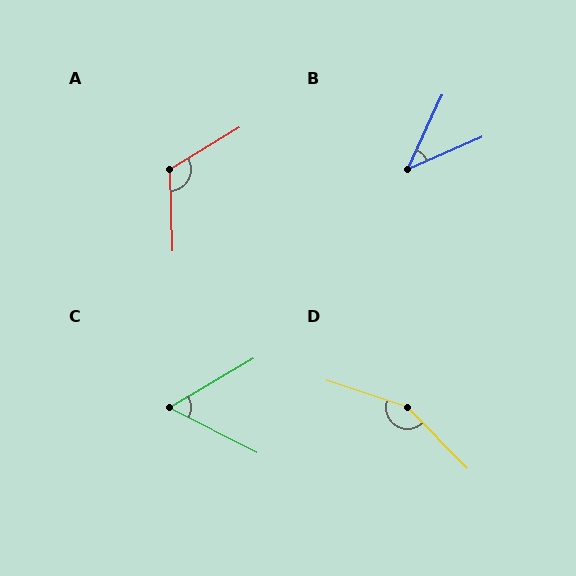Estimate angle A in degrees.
Approximately 119 degrees.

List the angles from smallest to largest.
B (42°), C (58°), A (119°), D (153°).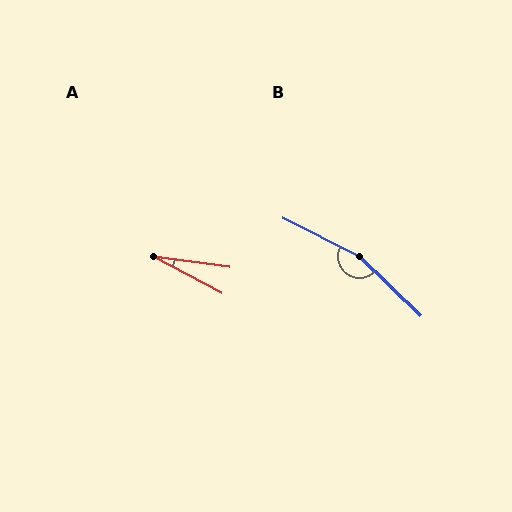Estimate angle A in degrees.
Approximately 20 degrees.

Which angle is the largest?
B, at approximately 163 degrees.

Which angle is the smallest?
A, at approximately 20 degrees.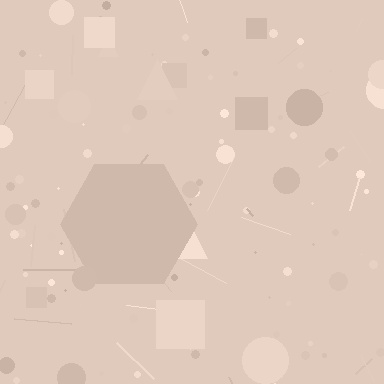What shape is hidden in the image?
A hexagon is hidden in the image.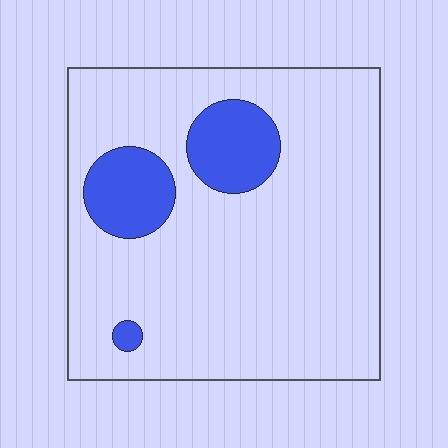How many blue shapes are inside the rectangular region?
3.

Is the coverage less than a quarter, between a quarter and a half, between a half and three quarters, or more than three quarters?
Less than a quarter.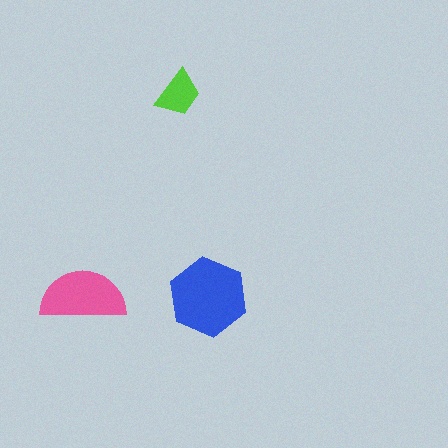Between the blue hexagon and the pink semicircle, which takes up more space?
The blue hexagon.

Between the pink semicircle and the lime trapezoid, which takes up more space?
The pink semicircle.